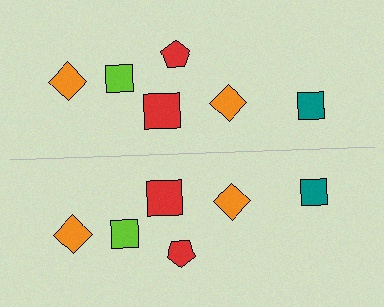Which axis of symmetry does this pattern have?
The pattern has a horizontal axis of symmetry running through the center of the image.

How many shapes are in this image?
There are 12 shapes in this image.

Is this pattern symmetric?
Yes, this pattern has bilateral (reflection) symmetry.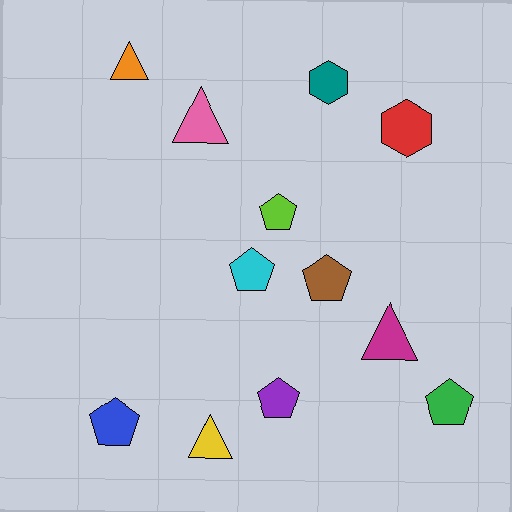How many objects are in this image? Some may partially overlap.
There are 12 objects.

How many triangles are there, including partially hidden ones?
There are 4 triangles.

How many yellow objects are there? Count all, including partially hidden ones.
There is 1 yellow object.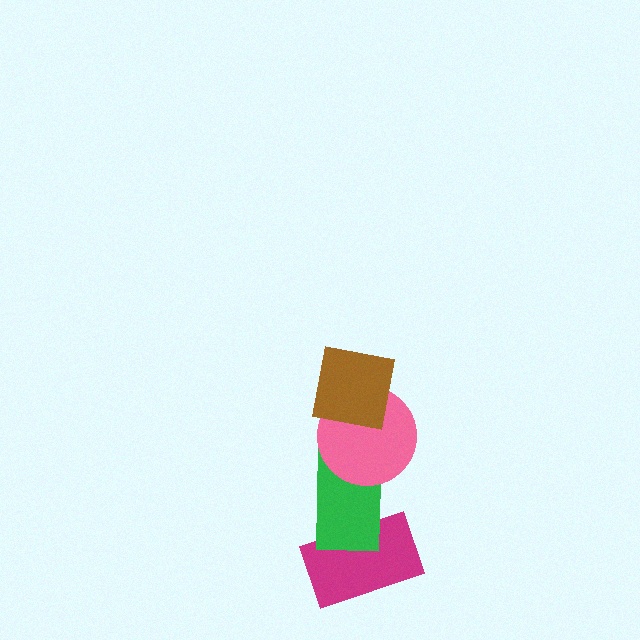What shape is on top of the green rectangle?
The pink circle is on top of the green rectangle.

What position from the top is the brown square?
The brown square is 1st from the top.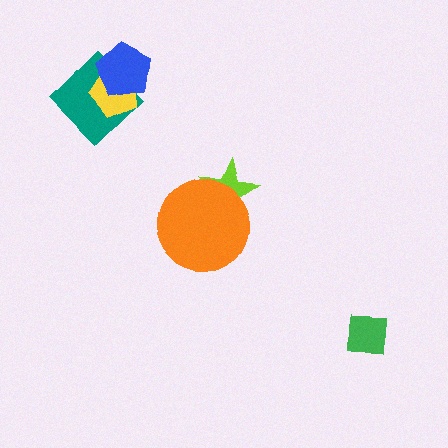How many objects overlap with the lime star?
1 object overlaps with the lime star.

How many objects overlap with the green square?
0 objects overlap with the green square.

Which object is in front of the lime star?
The orange circle is in front of the lime star.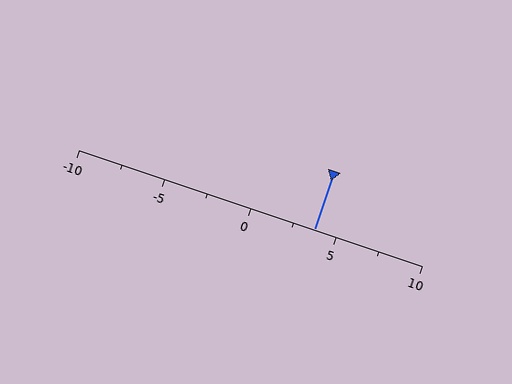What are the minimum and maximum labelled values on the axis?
The axis runs from -10 to 10.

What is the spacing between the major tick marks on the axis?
The major ticks are spaced 5 apart.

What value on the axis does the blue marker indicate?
The marker indicates approximately 3.8.